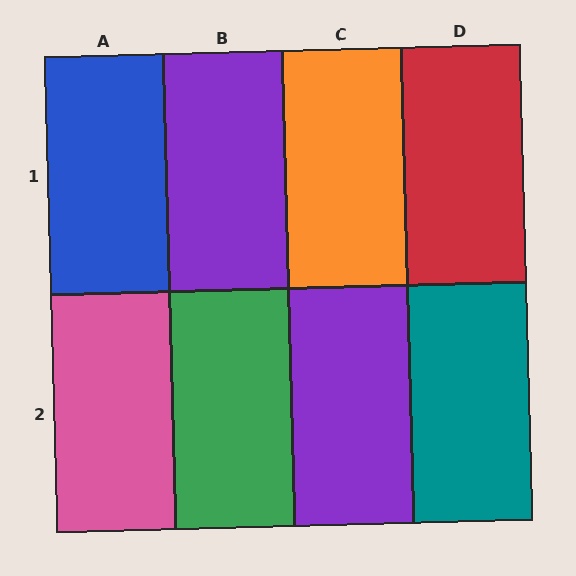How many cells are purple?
2 cells are purple.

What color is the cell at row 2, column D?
Teal.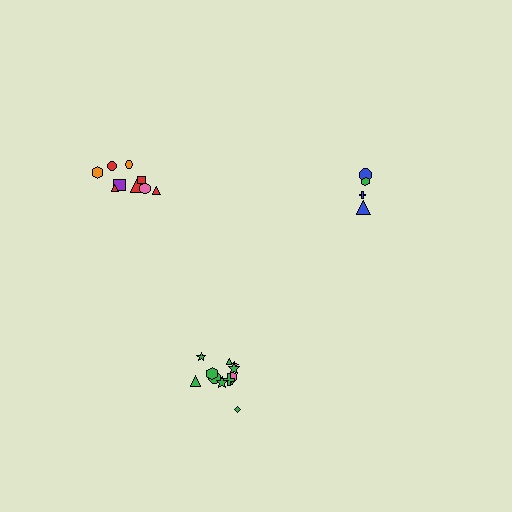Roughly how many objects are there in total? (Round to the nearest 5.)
Roughly 25 objects in total.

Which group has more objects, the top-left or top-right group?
The top-left group.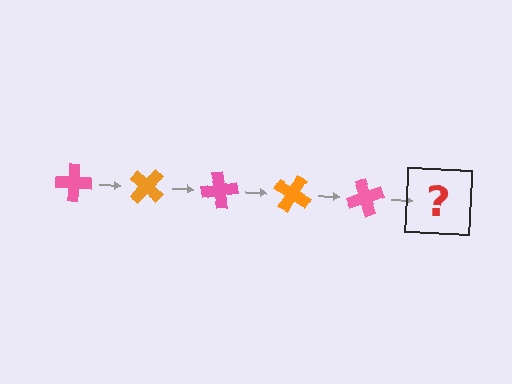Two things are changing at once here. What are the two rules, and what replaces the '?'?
The two rules are that it rotates 40 degrees each step and the color cycles through pink and orange. The '?' should be an orange cross, rotated 200 degrees from the start.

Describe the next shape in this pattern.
It should be an orange cross, rotated 200 degrees from the start.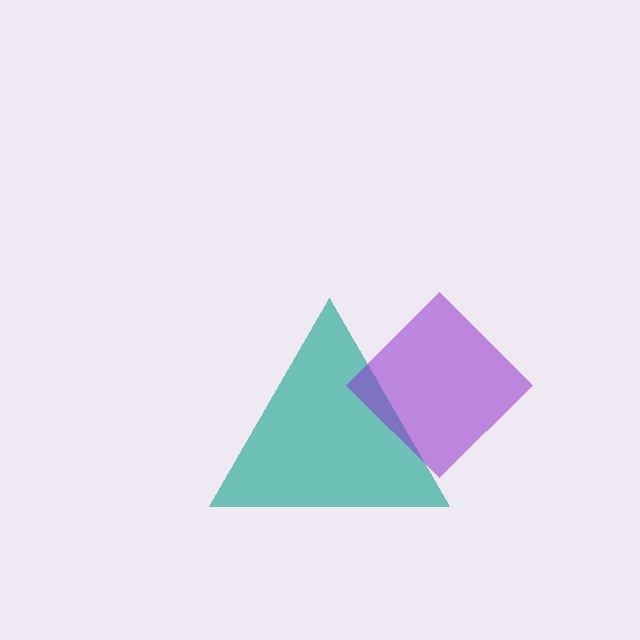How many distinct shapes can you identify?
There are 2 distinct shapes: a teal triangle, a purple diamond.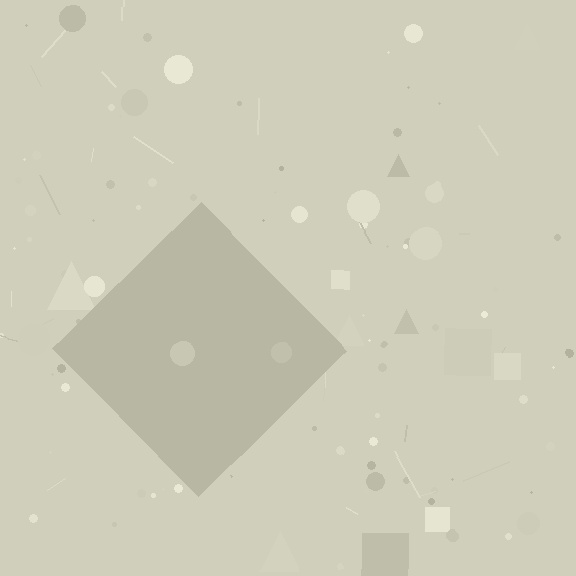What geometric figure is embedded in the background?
A diamond is embedded in the background.